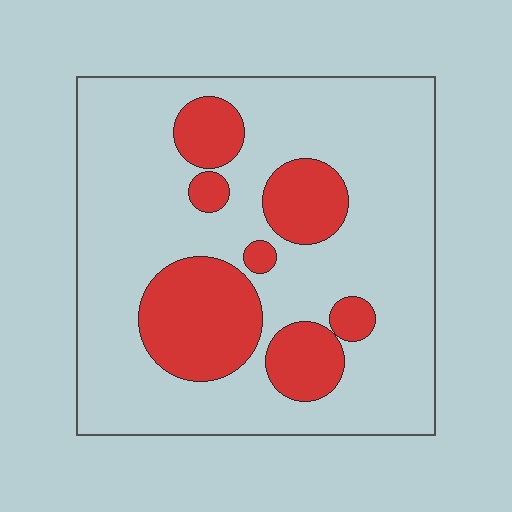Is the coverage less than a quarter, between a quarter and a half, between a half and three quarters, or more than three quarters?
Less than a quarter.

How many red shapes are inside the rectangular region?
7.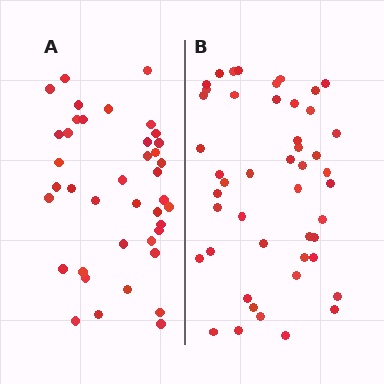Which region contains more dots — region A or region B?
Region B (the right region) has more dots.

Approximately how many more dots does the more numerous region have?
Region B has roughly 8 or so more dots than region A.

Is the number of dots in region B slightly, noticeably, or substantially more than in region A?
Region B has only slightly more — the two regions are fairly close. The ratio is roughly 1.2 to 1.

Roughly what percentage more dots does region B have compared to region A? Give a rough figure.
About 20% more.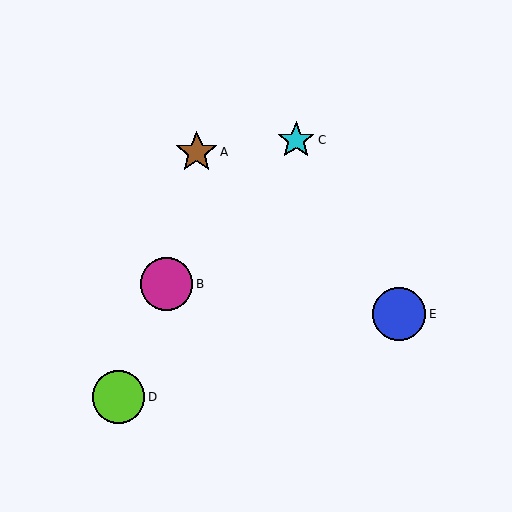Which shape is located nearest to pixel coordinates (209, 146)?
The brown star (labeled A) at (197, 152) is nearest to that location.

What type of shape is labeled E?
Shape E is a blue circle.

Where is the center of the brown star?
The center of the brown star is at (197, 152).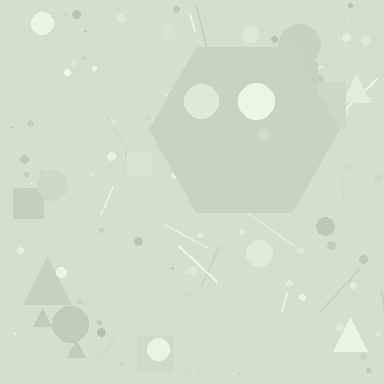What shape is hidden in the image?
A hexagon is hidden in the image.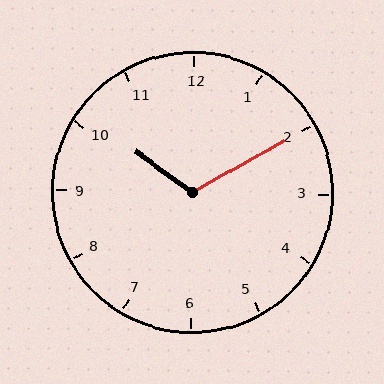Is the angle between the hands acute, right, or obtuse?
It is obtuse.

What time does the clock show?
10:10.